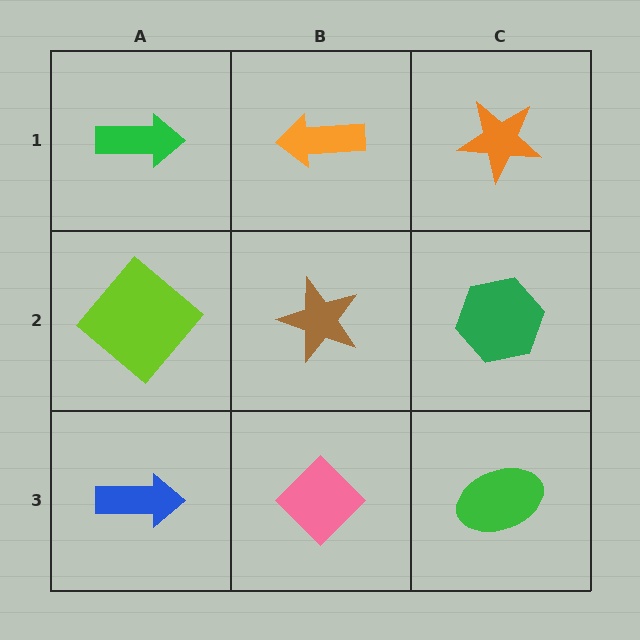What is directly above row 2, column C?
An orange star.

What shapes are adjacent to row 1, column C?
A green hexagon (row 2, column C), an orange arrow (row 1, column B).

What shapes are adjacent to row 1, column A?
A lime diamond (row 2, column A), an orange arrow (row 1, column B).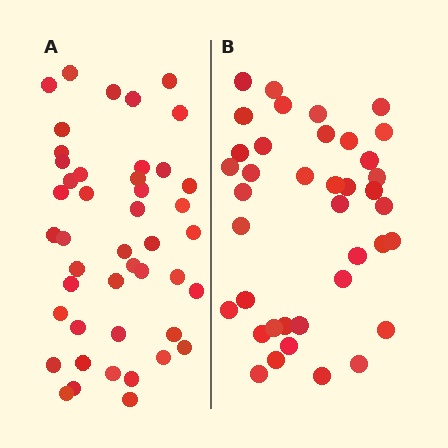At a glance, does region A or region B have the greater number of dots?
Region A (the left region) has more dots.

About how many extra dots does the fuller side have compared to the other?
Region A has about 6 more dots than region B.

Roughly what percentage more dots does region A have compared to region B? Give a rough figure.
About 15% more.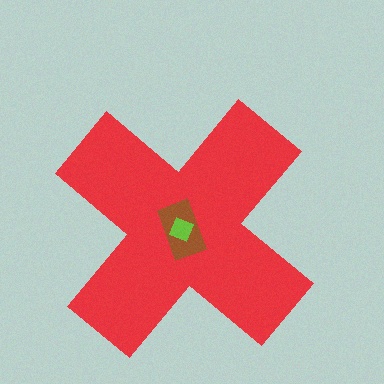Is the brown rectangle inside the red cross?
Yes.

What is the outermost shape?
The red cross.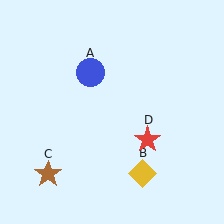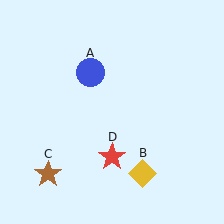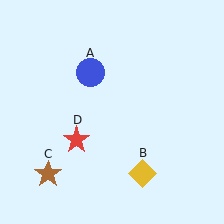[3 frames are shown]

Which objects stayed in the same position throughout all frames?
Blue circle (object A) and yellow diamond (object B) and brown star (object C) remained stationary.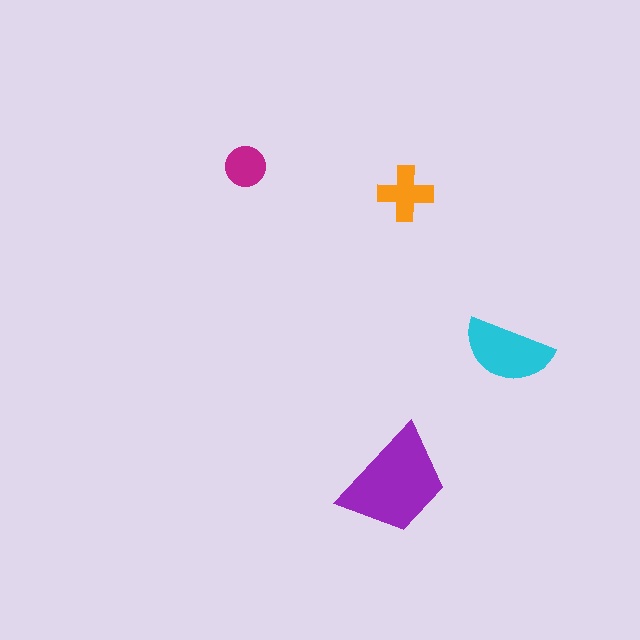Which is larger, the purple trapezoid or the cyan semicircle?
The purple trapezoid.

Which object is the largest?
The purple trapezoid.